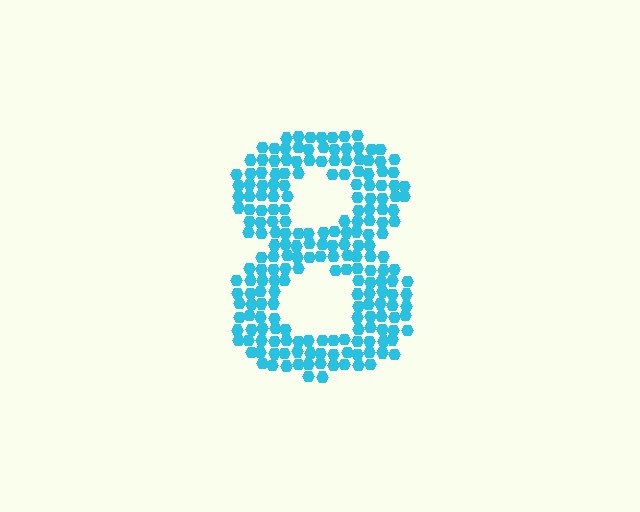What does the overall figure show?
The overall figure shows the digit 8.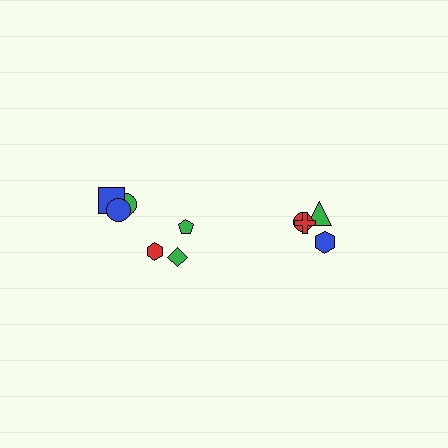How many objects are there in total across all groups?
There are 10 objects.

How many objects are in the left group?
There are 6 objects.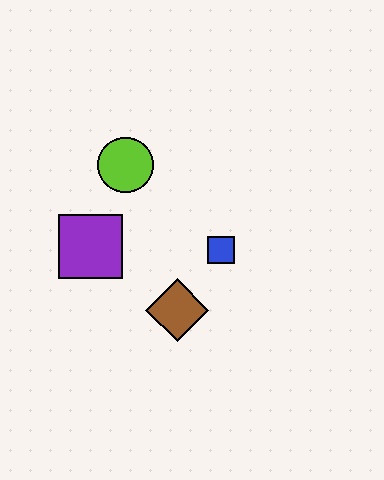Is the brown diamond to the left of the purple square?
No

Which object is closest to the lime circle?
The purple square is closest to the lime circle.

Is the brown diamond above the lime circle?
No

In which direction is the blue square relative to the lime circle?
The blue square is to the right of the lime circle.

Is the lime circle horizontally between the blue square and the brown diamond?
No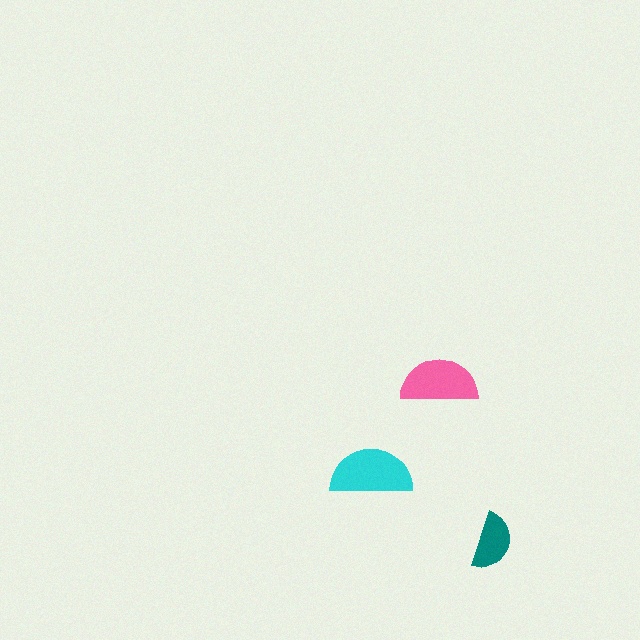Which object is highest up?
The pink semicircle is topmost.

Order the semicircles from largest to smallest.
the cyan one, the pink one, the teal one.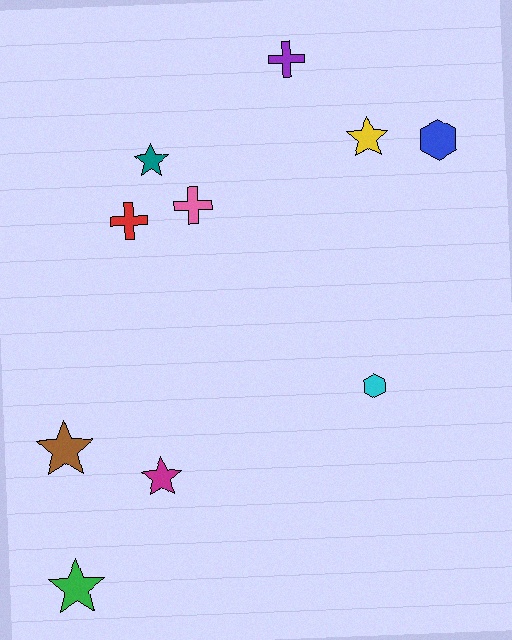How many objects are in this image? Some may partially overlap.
There are 10 objects.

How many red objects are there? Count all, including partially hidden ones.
There is 1 red object.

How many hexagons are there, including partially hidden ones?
There are 2 hexagons.